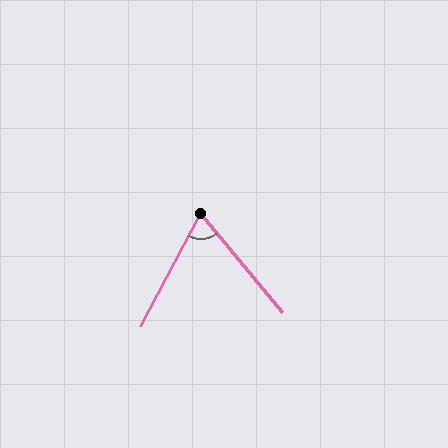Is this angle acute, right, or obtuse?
It is acute.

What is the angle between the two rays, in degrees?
Approximately 68 degrees.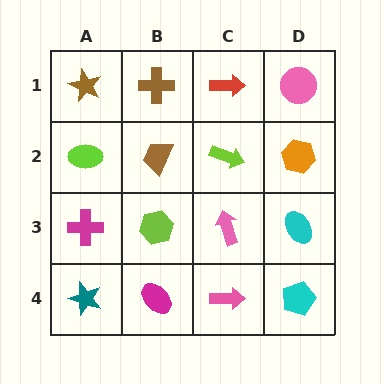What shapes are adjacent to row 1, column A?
A lime ellipse (row 2, column A), a brown cross (row 1, column B).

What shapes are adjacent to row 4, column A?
A magenta cross (row 3, column A), a magenta ellipse (row 4, column B).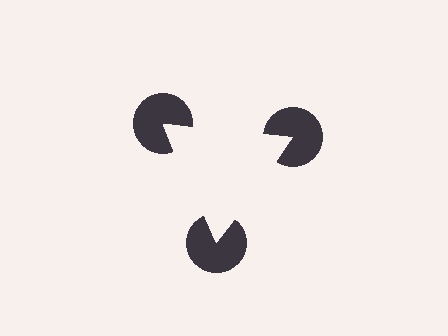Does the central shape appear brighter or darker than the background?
It typically appears slightly brighter than the background, even though no actual brightness change is drawn.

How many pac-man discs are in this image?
There are 3 — one at each vertex of the illusory triangle.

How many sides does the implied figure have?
3 sides.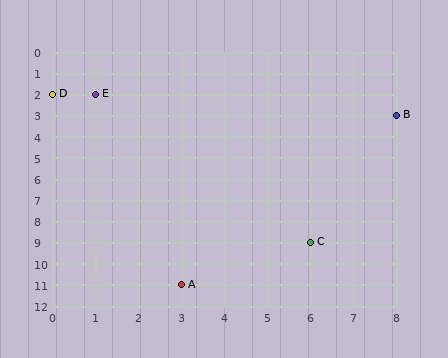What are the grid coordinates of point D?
Point D is at grid coordinates (0, 2).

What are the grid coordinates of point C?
Point C is at grid coordinates (6, 9).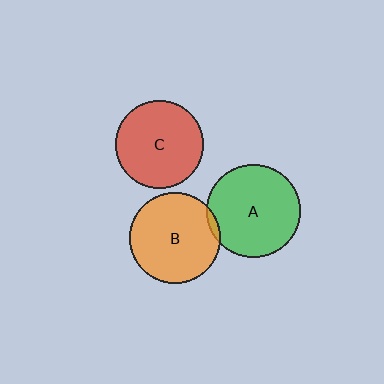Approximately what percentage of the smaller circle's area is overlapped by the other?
Approximately 5%.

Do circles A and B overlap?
Yes.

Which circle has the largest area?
Circle A (green).